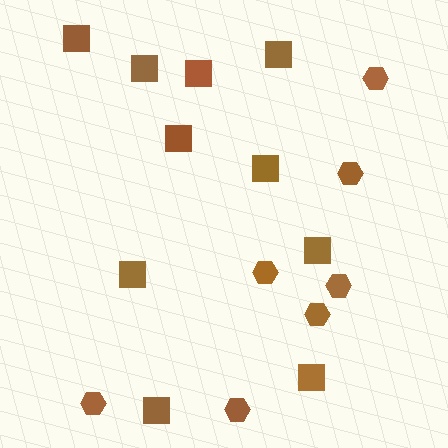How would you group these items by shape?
There are 2 groups: one group of squares (10) and one group of hexagons (7).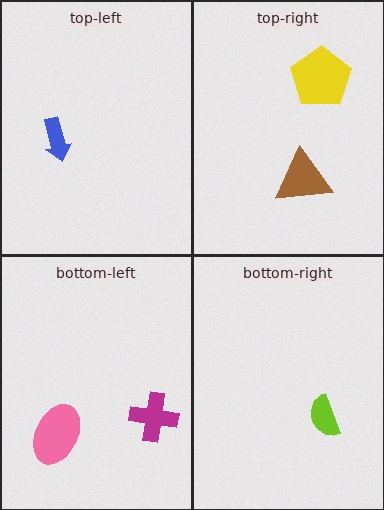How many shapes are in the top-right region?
2.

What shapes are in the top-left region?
The blue arrow.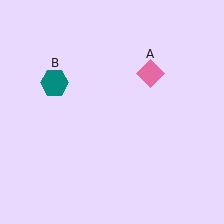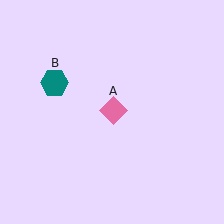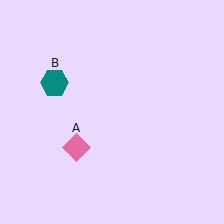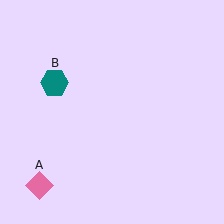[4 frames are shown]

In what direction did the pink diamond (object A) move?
The pink diamond (object A) moved down and to the left.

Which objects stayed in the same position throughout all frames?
Teal hexagon (object B) remained stationary.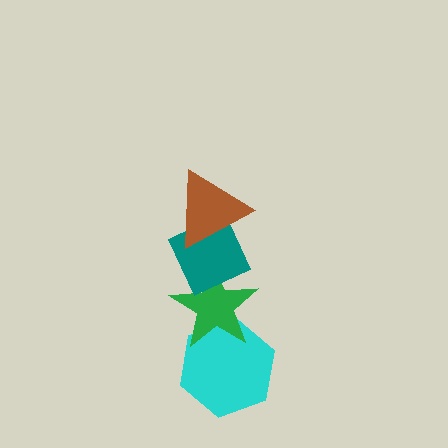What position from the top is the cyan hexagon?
The cyan hexagon is 4th from the top.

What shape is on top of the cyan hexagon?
The green star is on top of the cyan hexagon.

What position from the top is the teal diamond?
The teal diamond is 2nd from the top.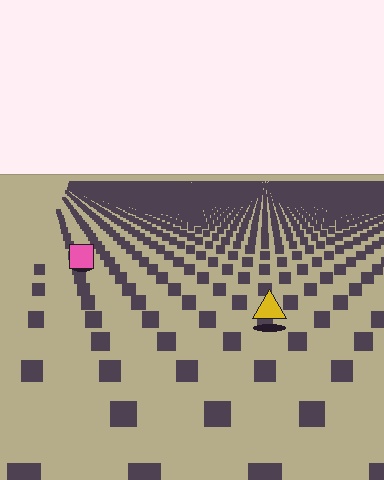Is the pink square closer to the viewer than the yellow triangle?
No. The yellow triangle is closer — you can tell from the texture gradient: the ground texture is coarser near it.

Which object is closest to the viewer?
The yellow triangle is closest. The texture marks near it are larger and more spread out.